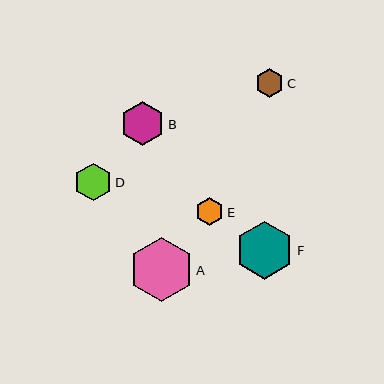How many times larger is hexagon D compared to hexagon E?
Hexagon D is approximately 1.3 times the size of hexagon E.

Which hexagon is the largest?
Hexagon A is the largest with a size of approximately 64 pixels.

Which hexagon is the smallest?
Hexagon E is the smallest with a size of approximately 28 pixels.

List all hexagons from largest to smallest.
From largest to smallest: A, F, B, D, C, E.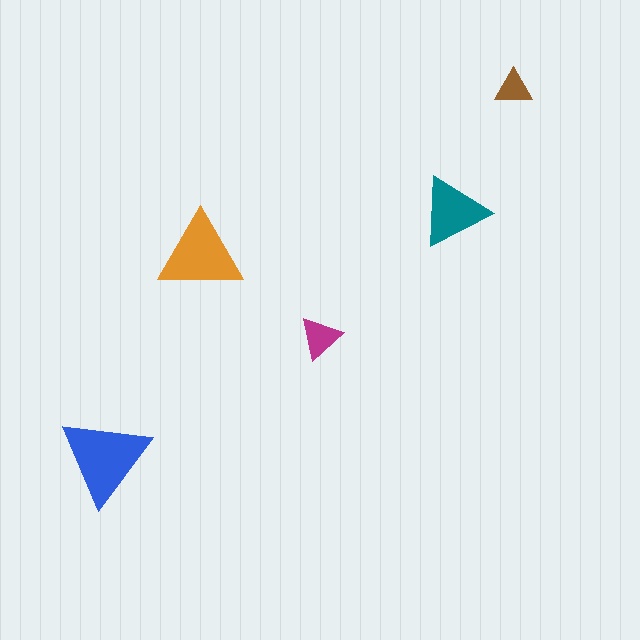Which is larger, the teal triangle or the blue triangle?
The blue one.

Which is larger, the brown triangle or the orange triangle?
The orange one.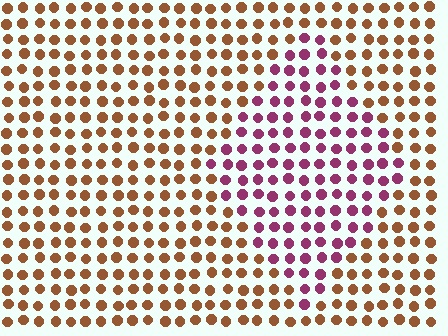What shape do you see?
I see a diamond.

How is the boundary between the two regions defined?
The boundary is defined purely by a slight shift in hue (about 59 degrees). Spacing, size, and orientation are identical on both sides.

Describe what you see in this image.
The image is filled with small brown elements in a uniform arrangement. A diamond-shaped region is visible where the elements are tinted to a slightly different hue, forming a subtle color boundary.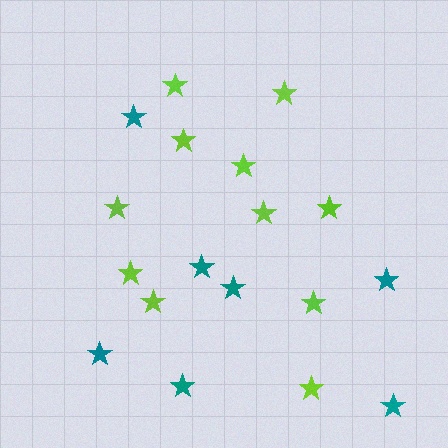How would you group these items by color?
There are 2 groups: one group of teal stars (7) and one group of lime stars (11).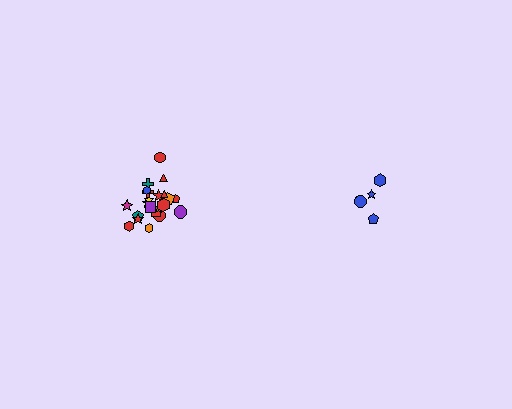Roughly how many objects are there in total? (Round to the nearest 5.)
Roughly 25 objects in total.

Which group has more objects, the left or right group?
The left group.